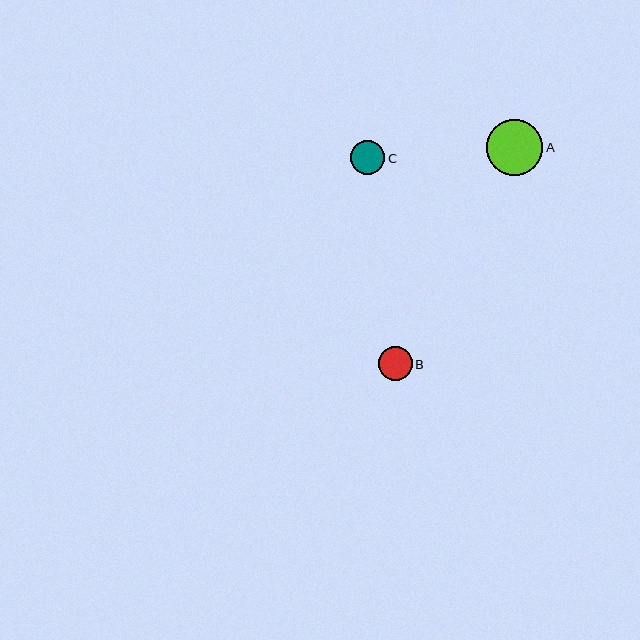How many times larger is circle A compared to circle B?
Circle A is approximately 1.6 times the size of circle B.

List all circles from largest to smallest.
From largest to smallest: A, C, B.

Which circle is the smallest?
Circle B is the smallest with a size of approximately 34 pixels.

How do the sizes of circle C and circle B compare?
Circle C and circle B are approximately the same size.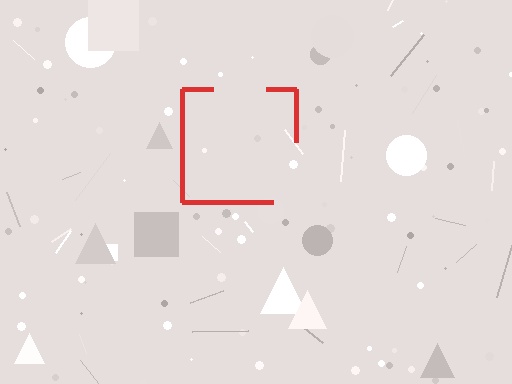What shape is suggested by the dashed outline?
The dashed outline suggests a square.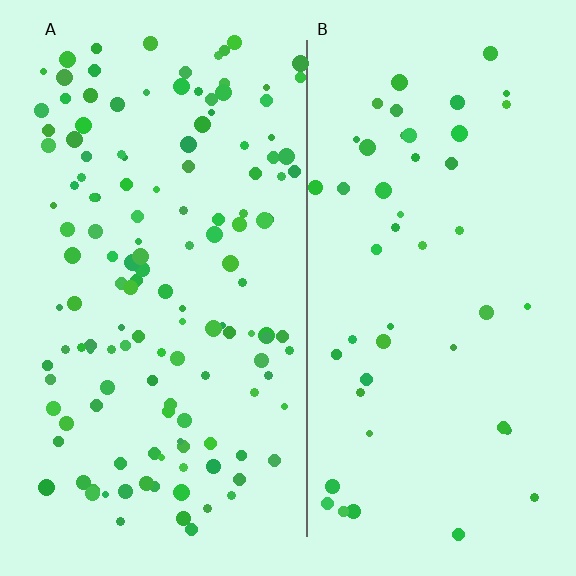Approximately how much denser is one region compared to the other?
Approximately 2.9× — region A over region B.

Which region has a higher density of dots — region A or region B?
A (the left).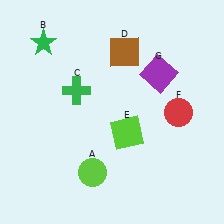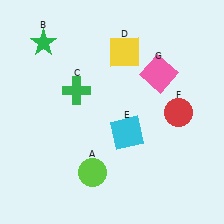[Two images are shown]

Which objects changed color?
D changed from brown to yellow. E changed from lime to cyan. G changed from purple to pink.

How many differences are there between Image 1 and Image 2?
There are 3 differences between the two images.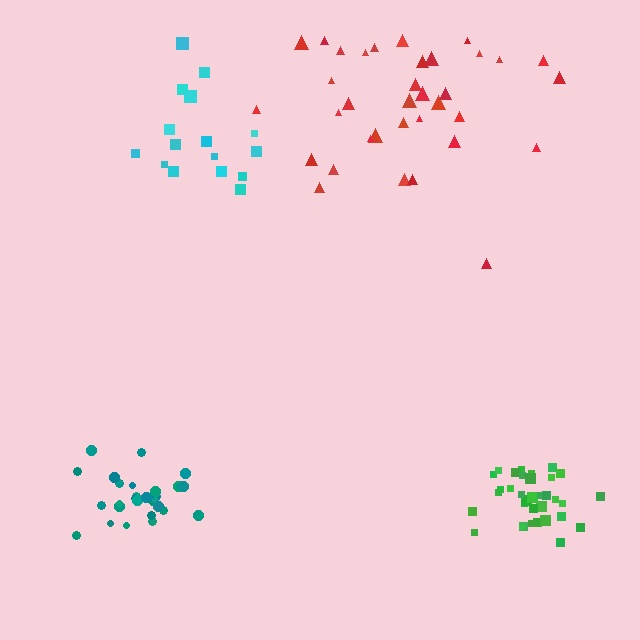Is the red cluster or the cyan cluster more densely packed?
Cyan.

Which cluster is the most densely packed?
Teal.